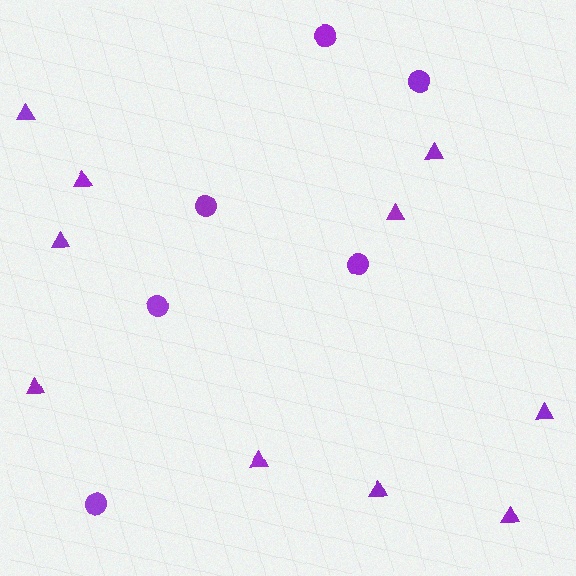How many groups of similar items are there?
There are 2 groups: one group of circles (6) and one group of triangles (10).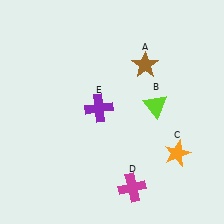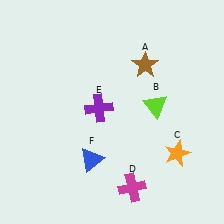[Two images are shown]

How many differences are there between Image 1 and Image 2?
There is 1 difference between the two images.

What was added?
A blue triangle (F) was added in Image 2.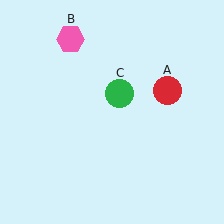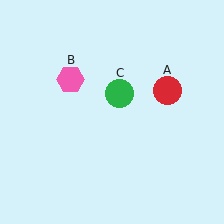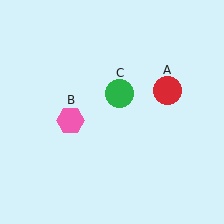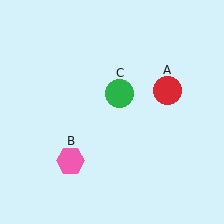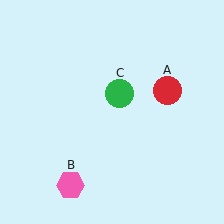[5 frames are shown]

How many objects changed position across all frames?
1 object changed position: pink hexagon (object B).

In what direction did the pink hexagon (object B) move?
The pink hexagon (object B) moved down.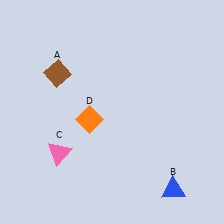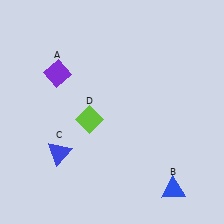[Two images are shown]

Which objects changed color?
A changed from brown to purple. C changed from pink to blue. D changed from orange to lime.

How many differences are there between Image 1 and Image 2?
There are 3 differences between the two images.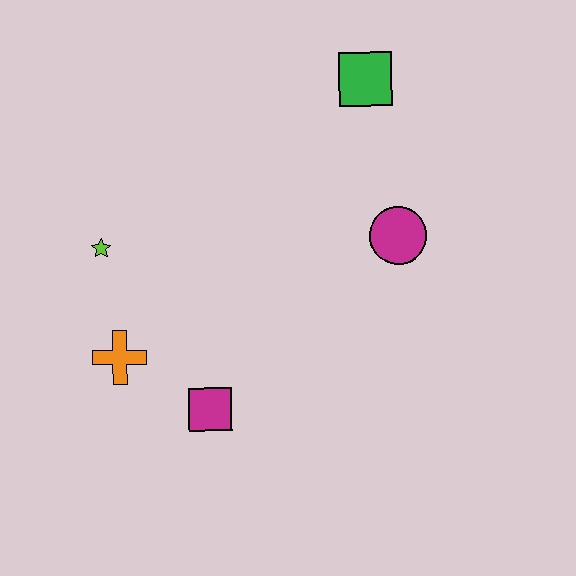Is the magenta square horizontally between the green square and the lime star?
Yes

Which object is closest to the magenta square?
The orange cross is closest to the magenta square.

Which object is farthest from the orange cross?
The green square is farthest from the orange cross.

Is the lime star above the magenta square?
Yes